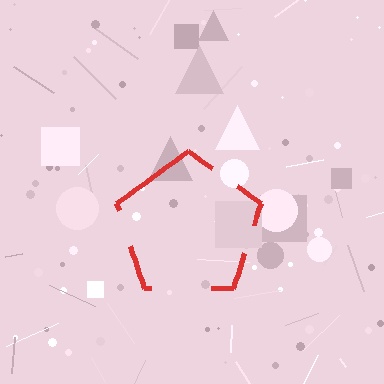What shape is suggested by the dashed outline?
The dashed outline suggests a pentagon.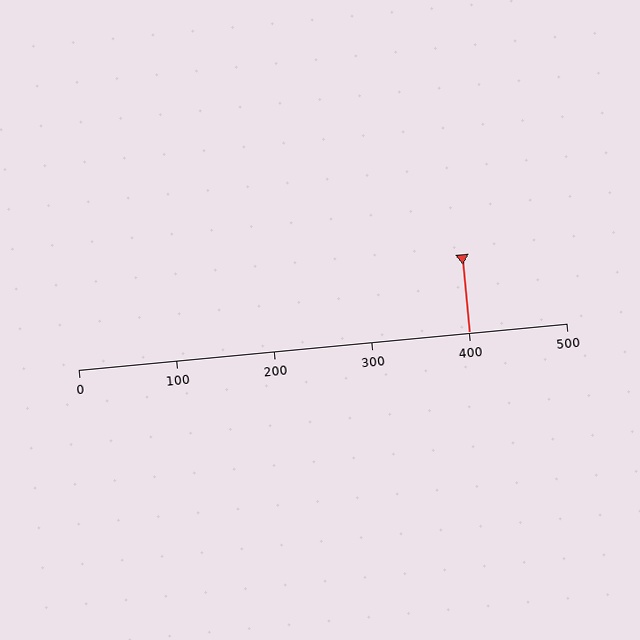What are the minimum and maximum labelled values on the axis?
The axis runs from 0 to 500.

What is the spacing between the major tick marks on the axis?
The major ticks are spaced 100 apart.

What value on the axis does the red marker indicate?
The marker indicates approximately 400.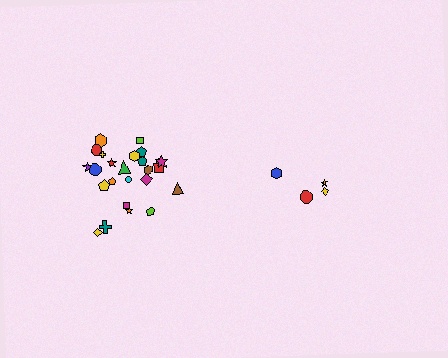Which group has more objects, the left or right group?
The left group.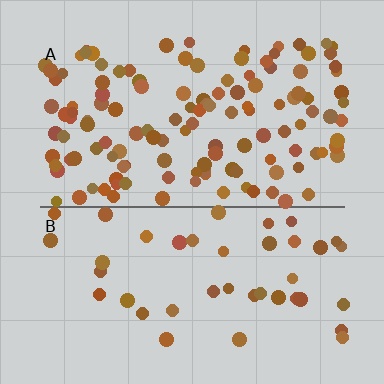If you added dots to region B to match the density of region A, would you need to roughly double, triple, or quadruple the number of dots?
Approximately triple.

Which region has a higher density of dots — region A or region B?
A (the top).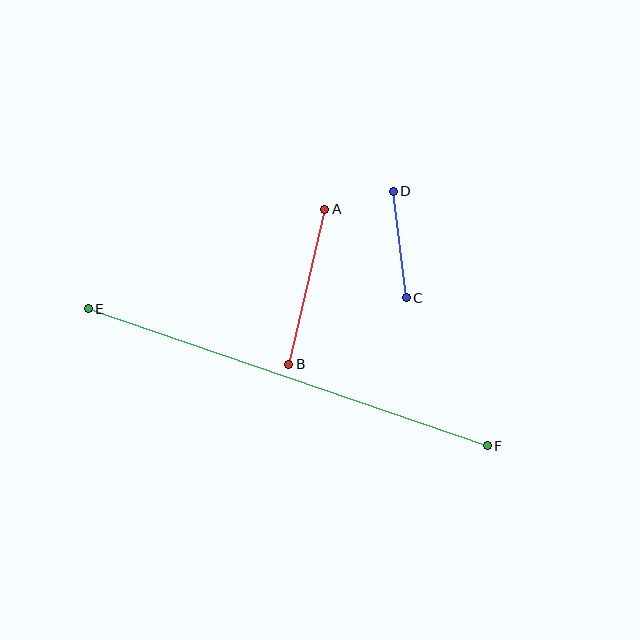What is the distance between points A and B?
The distance is approximately 159 pixels.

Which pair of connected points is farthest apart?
Points E and F are farthest apart.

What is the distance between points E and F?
The distance is approximately 422 pixels.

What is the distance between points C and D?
The distance is approximately 107 pixels.